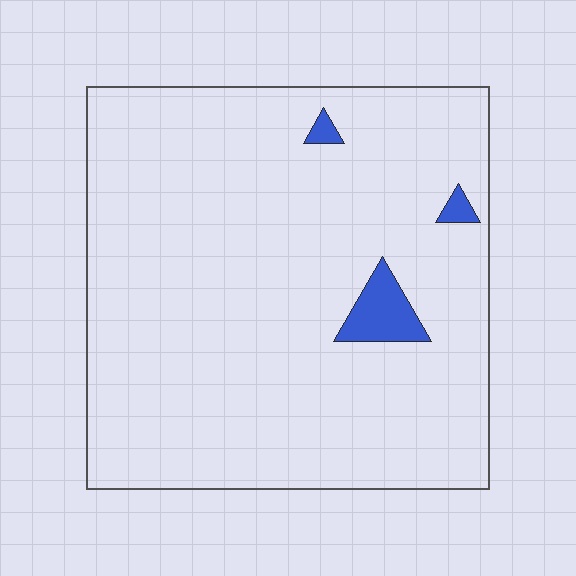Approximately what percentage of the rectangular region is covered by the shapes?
Approximately 5%.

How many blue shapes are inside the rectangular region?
3.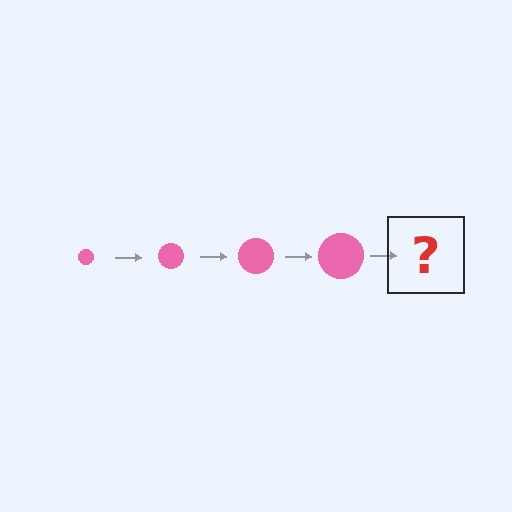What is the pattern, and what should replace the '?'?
The pattern is that the circle gets progressively larger each step. The '?' should be a pink circle, larger than the previous one.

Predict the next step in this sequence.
The next step is a pink circle, larger than the previous one.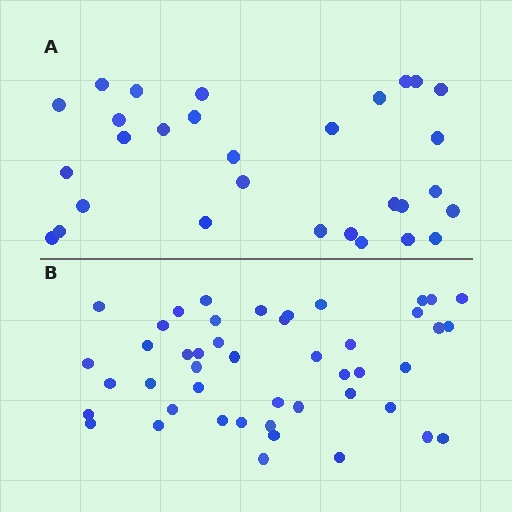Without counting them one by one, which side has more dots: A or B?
Region B (the bottom region) has more dots.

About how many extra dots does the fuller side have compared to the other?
Region B has approximately 15 more dots than region A.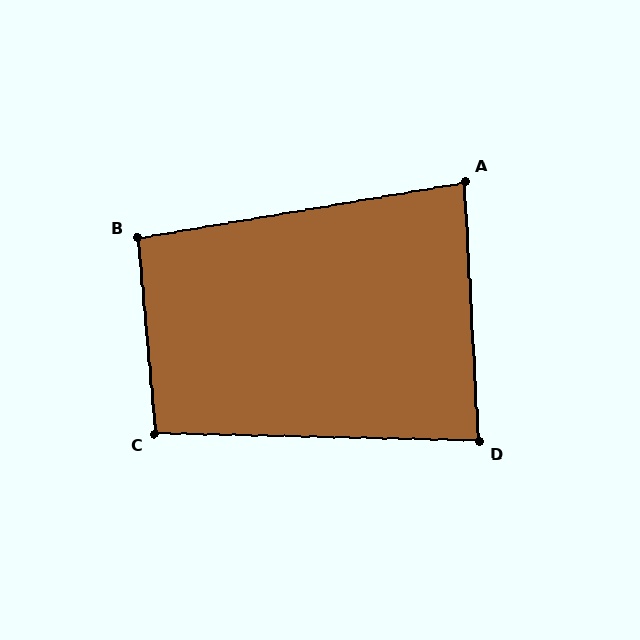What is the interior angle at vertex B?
Approximately 95 degrees (approximately right).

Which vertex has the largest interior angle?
C, at approximately 97 degrees.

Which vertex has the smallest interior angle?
A, at approximately 83 degrees.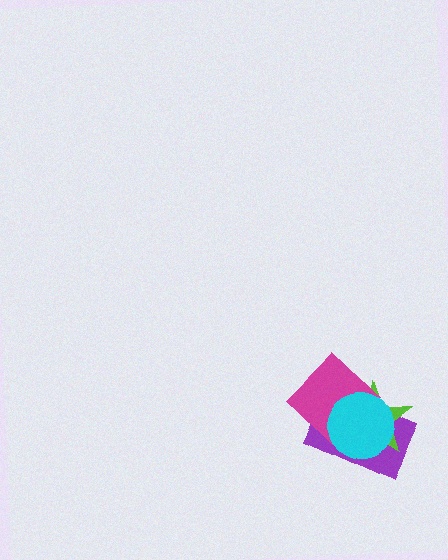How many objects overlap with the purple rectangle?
3 objects overlap with the purple rectangle.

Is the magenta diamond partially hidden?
Yes, it is partially covered by another shape.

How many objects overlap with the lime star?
3 objects overlap with the lime star.